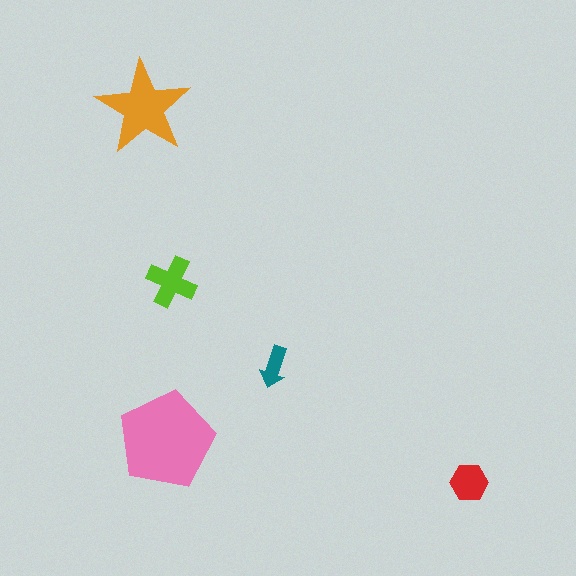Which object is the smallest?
The teal arrow.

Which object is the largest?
The pink pentagon.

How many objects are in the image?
There are 5 objects in the image.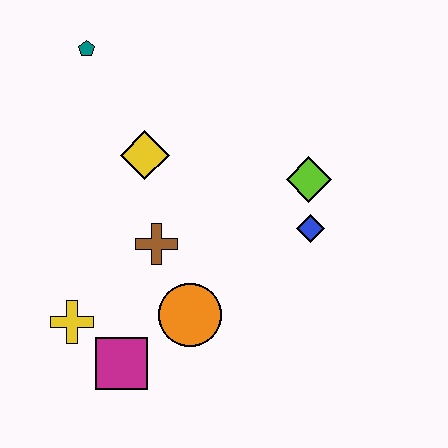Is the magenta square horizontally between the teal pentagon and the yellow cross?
No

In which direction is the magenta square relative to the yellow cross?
The magenta square is to the right of the yellow cross.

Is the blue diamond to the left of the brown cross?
No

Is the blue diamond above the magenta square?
Yes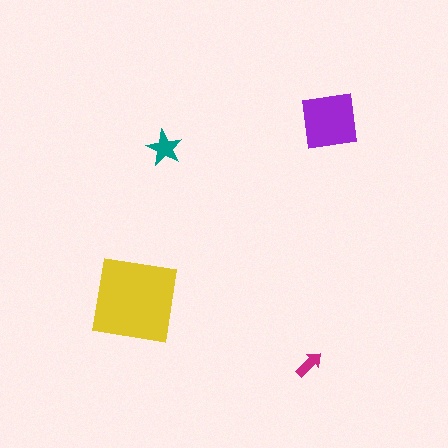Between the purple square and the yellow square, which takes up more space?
The yellow square.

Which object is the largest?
The yellow square.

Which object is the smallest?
The magenta arrow.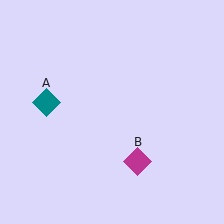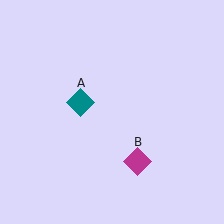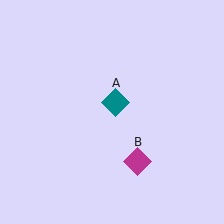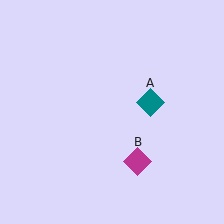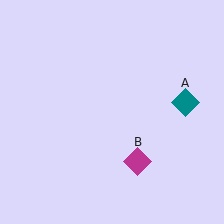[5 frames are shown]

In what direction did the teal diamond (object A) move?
The teal diamond (object A) moved right.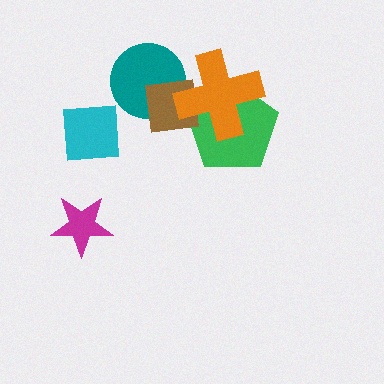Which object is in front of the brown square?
The orange cross is in front of the brown square.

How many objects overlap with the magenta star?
0 objects overlap with the magenta star.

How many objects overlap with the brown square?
3 objects overlap with the brown square.